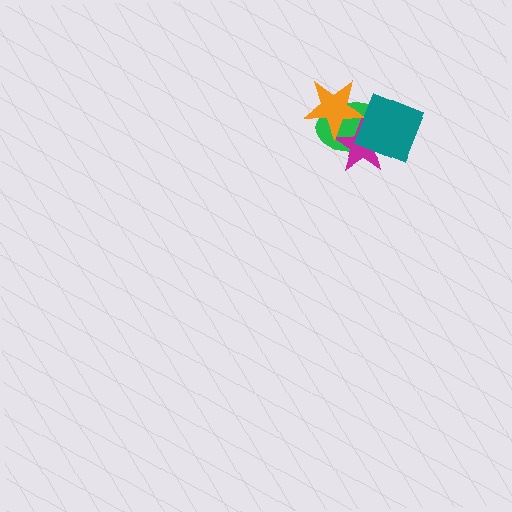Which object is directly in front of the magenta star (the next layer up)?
The orange star is directly in front of the magenta star.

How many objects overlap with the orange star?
2 objects overlap with the orange star.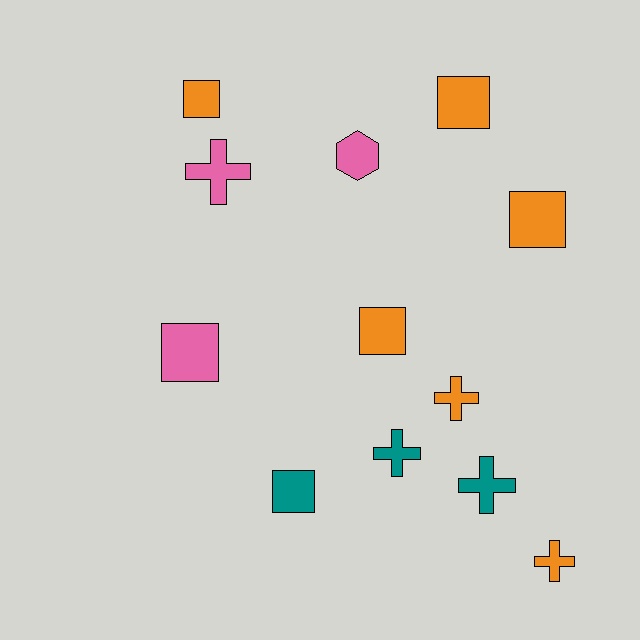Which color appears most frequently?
Orange, with 6 objects.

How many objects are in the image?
There are 12 objects.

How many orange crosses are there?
There are 2 orange crosses.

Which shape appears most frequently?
Square, with 6 objects.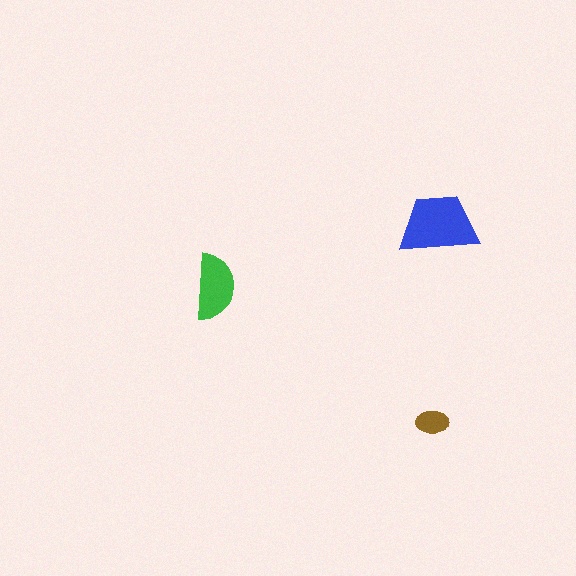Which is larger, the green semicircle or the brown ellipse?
The green semicircle.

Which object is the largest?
The blue trapezoid.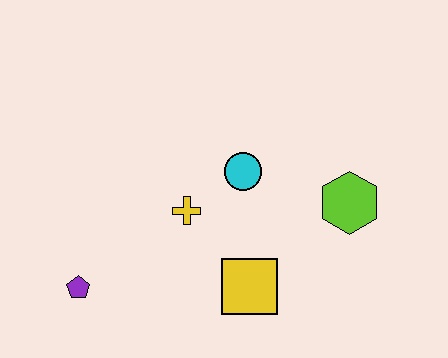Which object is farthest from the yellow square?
The purple pentagon is farthest from the yellow square.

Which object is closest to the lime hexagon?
The cyan circle is closest to the lime hexagon.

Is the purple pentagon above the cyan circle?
No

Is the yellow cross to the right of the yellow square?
No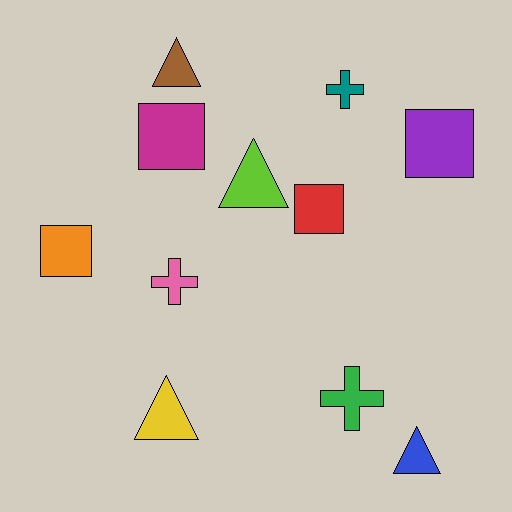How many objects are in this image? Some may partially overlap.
There are 11 objects.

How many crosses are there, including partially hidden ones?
There are 3 crosses.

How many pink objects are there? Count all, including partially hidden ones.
There is 1 pink object.